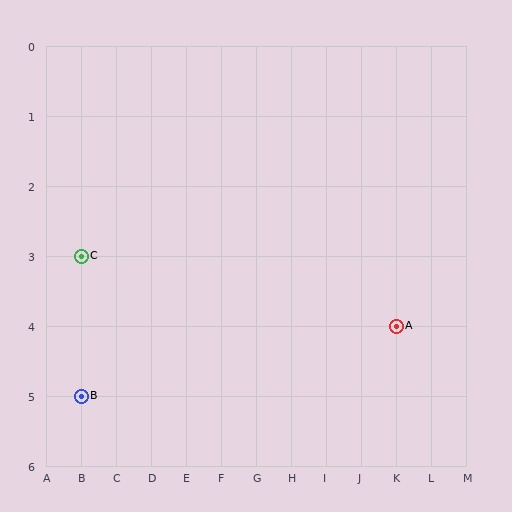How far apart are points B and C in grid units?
Points B and C are 2 rows apart.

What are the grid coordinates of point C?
Point C is at grid coordinates (B, 3).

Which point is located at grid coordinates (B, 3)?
Point C is at (B, 3).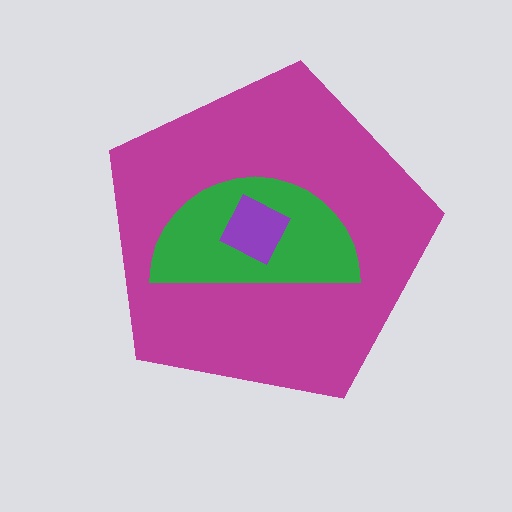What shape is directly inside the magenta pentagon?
The green semicircle.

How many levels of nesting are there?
3.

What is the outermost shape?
The magenta pentagon.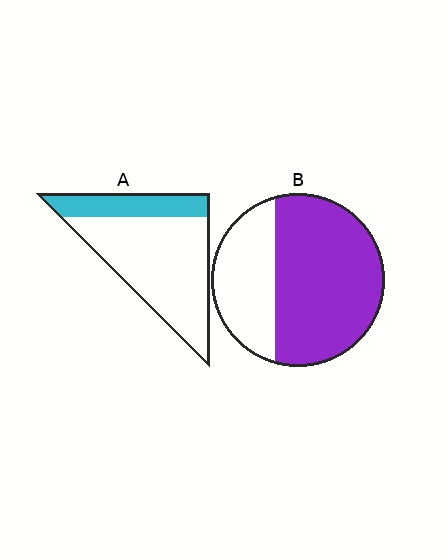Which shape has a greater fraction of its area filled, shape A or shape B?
Shape B.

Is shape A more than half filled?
No.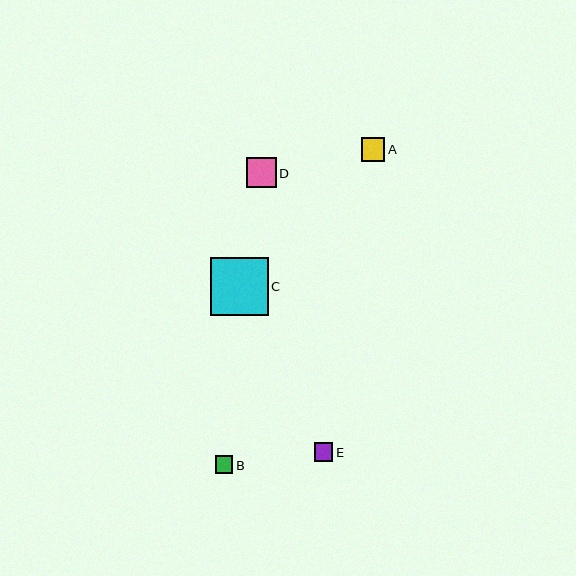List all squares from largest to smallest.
From largest to smallest: C, D, A, E, B.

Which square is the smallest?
Square B is the smallest with a size of approximately 17 pixels.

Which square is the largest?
Square C is the largest with a size of approximately 58 pixels.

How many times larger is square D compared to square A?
Square D is approximately 1.3 times the size of square A.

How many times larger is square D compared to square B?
Square D is approximately 1.7 times the size of square B.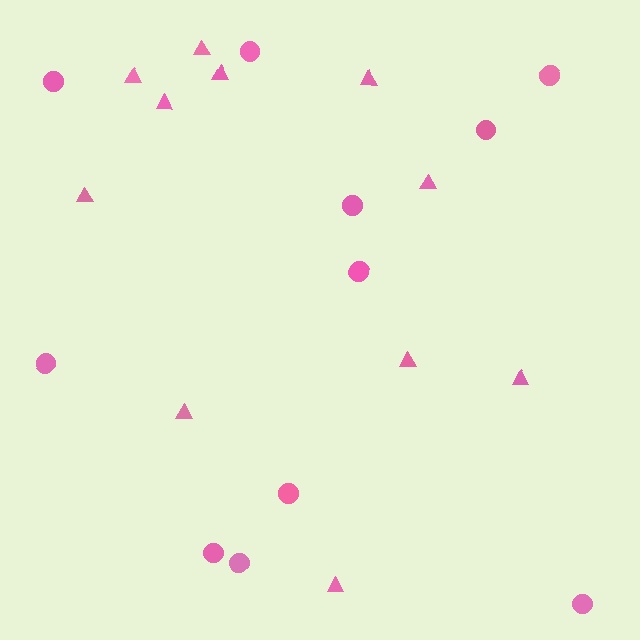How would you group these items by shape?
There are 2 groups: one group of triangles (11) and one group of circles (11).